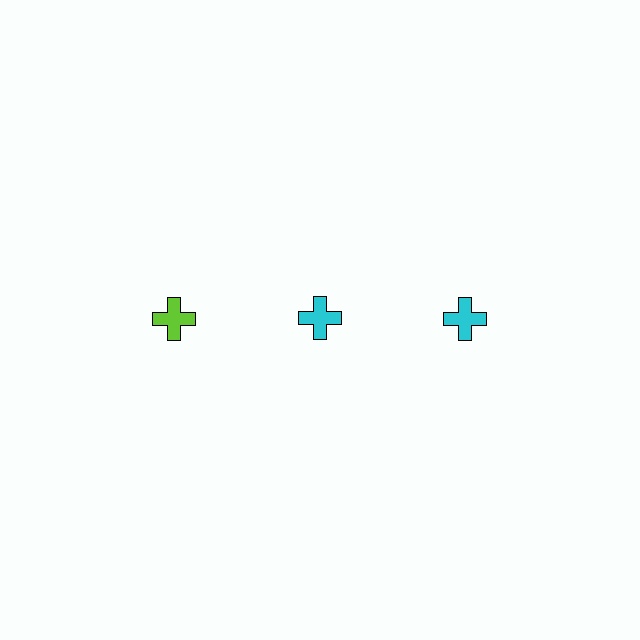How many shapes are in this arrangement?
There are 3 shapes arranged in a grid pattern.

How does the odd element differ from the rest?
It has a different color: lime instead of cyan.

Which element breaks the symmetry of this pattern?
The lime cross in the top row, leftmost column breaks the symmetry. All other shapes are cyan crosses.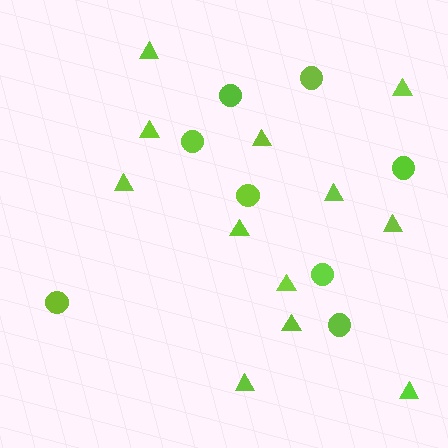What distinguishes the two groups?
There are 2 groups: one group of triangles (12) and one group of circles (8).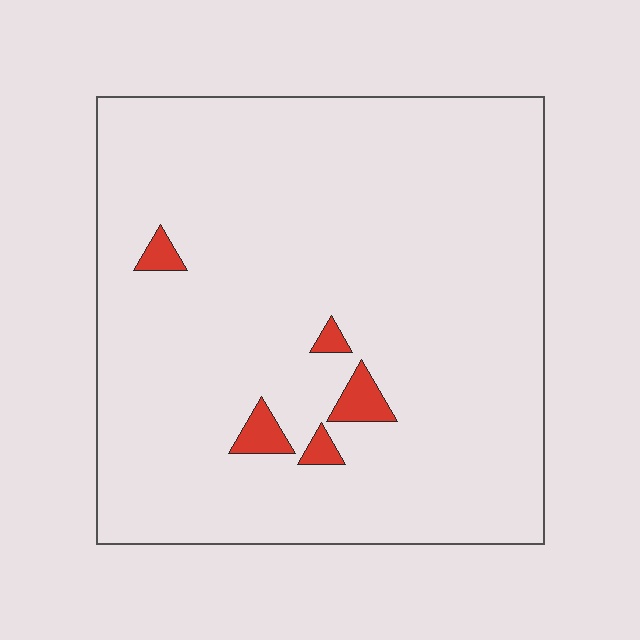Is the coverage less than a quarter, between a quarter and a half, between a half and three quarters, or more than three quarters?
Less than a quarter.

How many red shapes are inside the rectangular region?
5.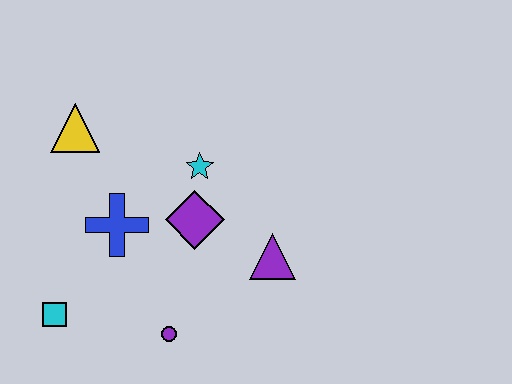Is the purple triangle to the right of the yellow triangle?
Yes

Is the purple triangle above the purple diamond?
No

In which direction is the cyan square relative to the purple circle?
The cyan square is to the left of the purple circle.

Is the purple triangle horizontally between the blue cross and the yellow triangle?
No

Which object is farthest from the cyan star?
The cyan square is farthest from the cyan star.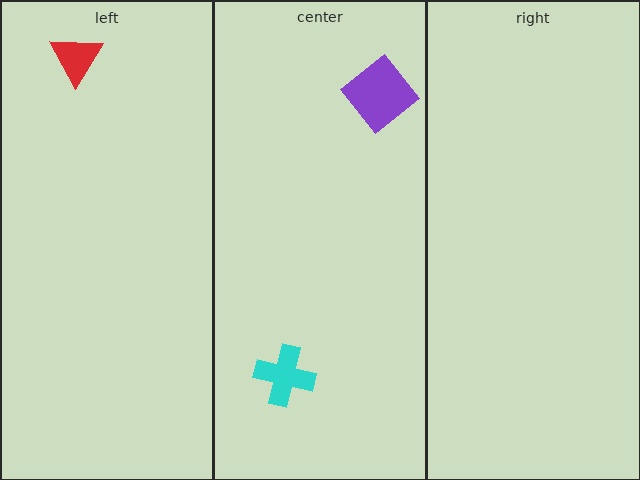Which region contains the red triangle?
The left region.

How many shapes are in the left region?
1.